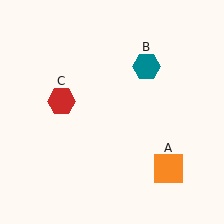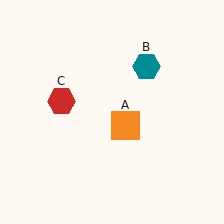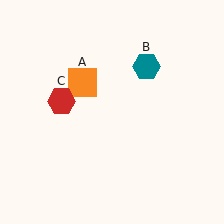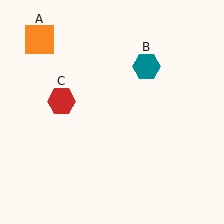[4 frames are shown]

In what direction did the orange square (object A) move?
The orange square (object A) moved up and to the left.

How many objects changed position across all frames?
1 object changed position: orange square (object A).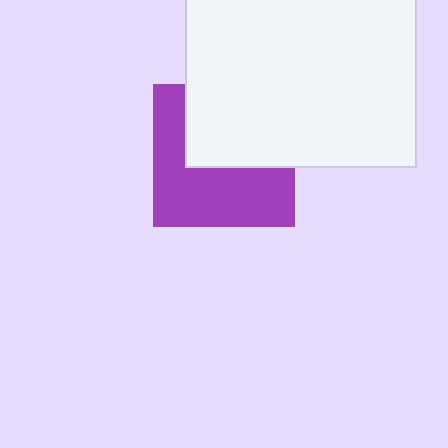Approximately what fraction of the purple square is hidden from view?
Roughly 45% of the purple square is hidden behind the white rectangle.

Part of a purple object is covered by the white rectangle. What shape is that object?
It is a square.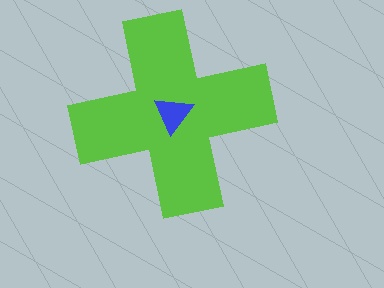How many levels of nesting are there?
2.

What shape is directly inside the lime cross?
The blue triangle.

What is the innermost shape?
The blue triangle.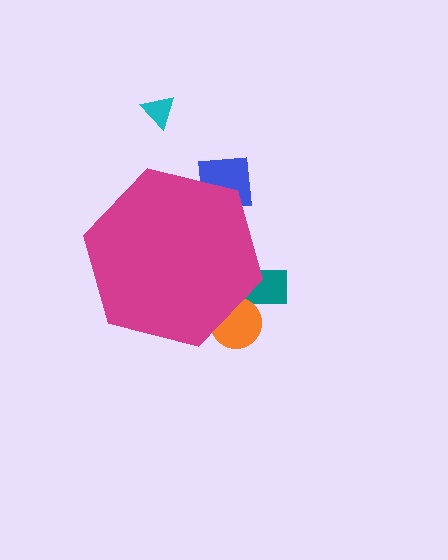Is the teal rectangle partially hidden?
Yes, the teal rectangle is partially hidden behind the magenta hexagon.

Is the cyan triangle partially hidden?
No, the cyan triangle is fully visible.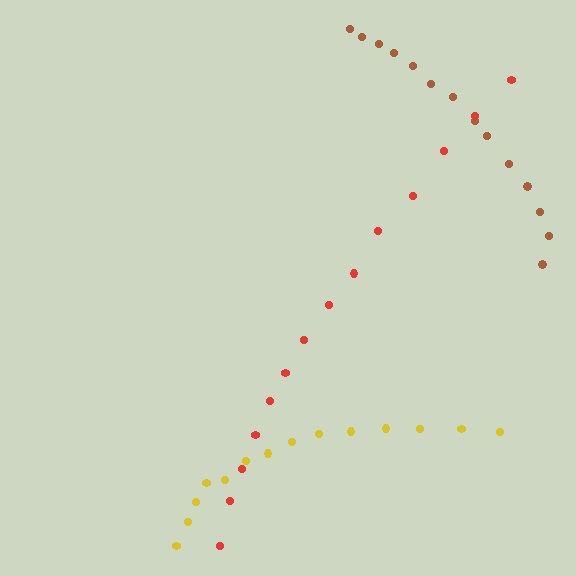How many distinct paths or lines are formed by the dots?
There are 3 distinct paths.